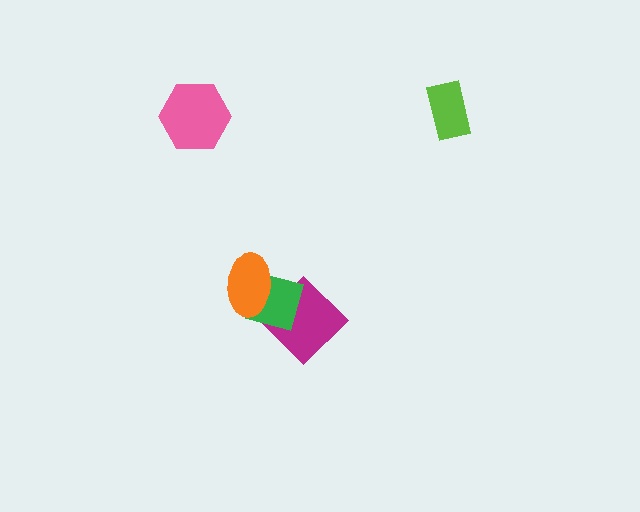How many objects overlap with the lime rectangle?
0 objects overlap with the lime rectangle.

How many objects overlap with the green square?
2 objects overlap with the green square.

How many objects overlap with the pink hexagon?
0 objects overlap with the pink hexagon.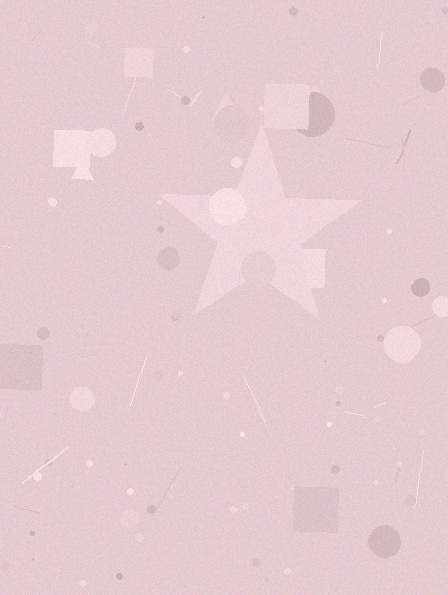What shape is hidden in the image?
A star is hidden in the image.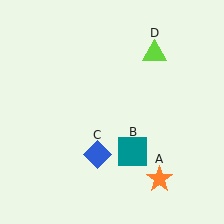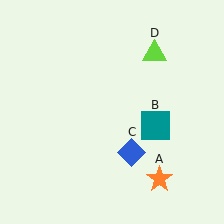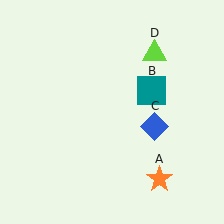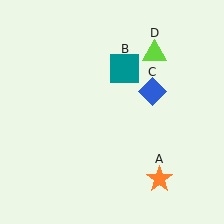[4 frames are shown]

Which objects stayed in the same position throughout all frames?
Orange star (object A) and lime triangle (object D) remained stationary.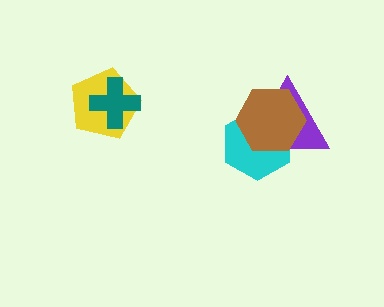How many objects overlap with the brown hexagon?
2 objects overlap with the brown hexagon.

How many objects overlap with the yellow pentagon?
1 object overlaps with the yellow pentagon.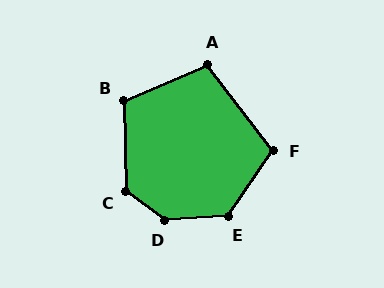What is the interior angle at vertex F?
Approximately 109 degrees (obtuse).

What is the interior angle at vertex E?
Approximately 127 degrees (obtuse).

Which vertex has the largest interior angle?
D, at approximately 140 degrees.